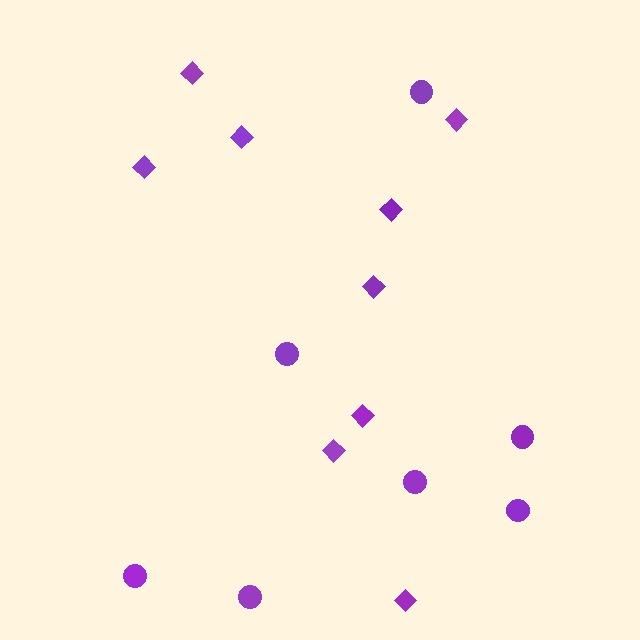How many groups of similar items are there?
There are 2 groups: one group of diamonds (9) and one group of circles (7).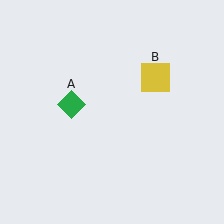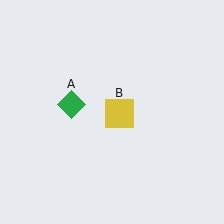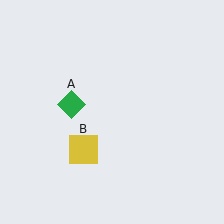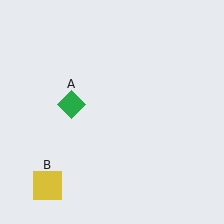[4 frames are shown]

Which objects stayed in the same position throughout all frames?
Green diamond (object A) remained stationary.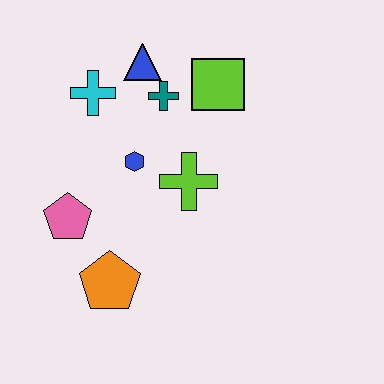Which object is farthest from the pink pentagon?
The lime square is farthest from the pink pentagon.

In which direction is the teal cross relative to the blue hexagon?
The teal cross is above the blue hexagon.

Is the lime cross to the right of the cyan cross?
Yes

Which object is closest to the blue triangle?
The teal cross is closest to the blue triangle.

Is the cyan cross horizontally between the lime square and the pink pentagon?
Yes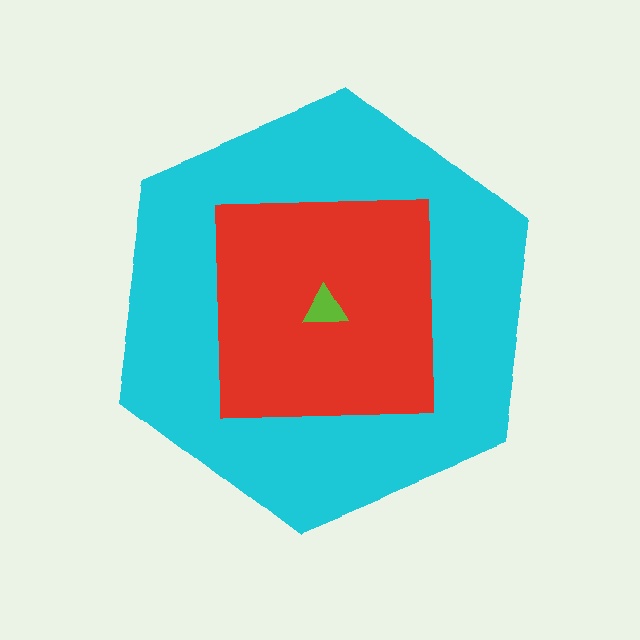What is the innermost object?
The lime triangle.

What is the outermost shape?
The cyan hexagon.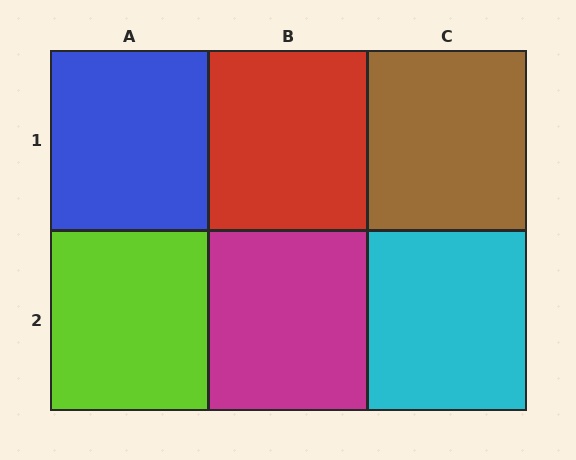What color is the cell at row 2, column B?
Magenta.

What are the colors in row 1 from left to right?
Blue, red, brown.